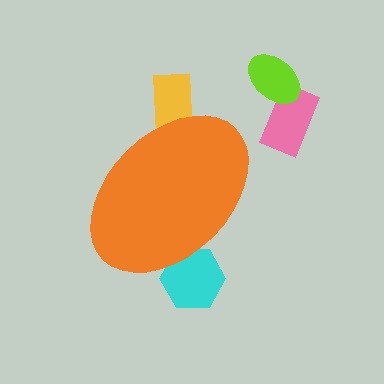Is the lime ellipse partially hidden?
No, the lime ellipse is fully visible.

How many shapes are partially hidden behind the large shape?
2 shapes are partially hidden.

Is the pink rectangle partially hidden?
No, the pink rectangle is fully visible.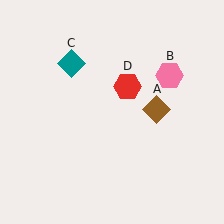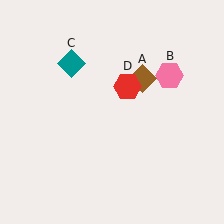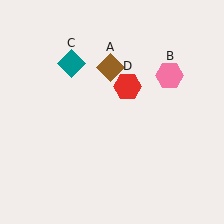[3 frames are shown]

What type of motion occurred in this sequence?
The brown diamond (object A) rotated counterclockwise around the center of the scene.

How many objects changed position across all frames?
1 object changed position: brown diamond (object A).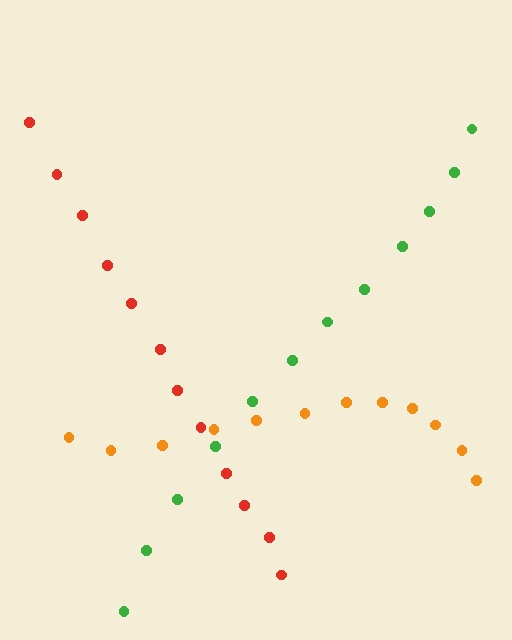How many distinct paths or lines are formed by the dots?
There are 3 distinct paths.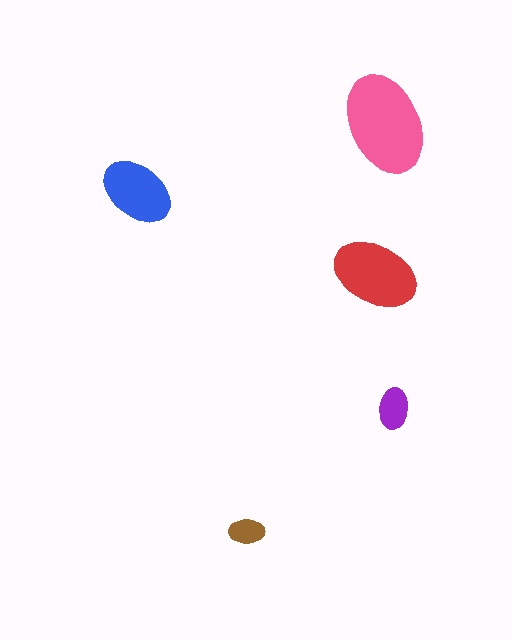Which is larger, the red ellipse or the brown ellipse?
The red one.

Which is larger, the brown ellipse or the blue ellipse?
The blue one.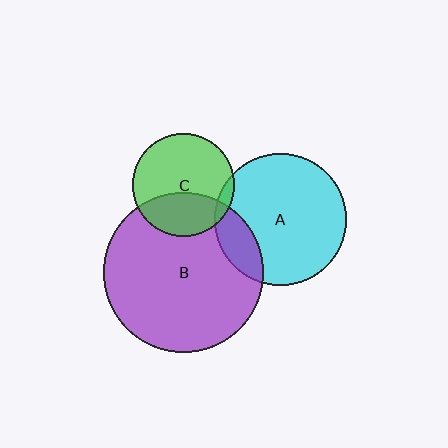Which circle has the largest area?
Circle B (purple).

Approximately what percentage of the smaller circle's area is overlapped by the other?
Approximately 15%.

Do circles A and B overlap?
Yes.